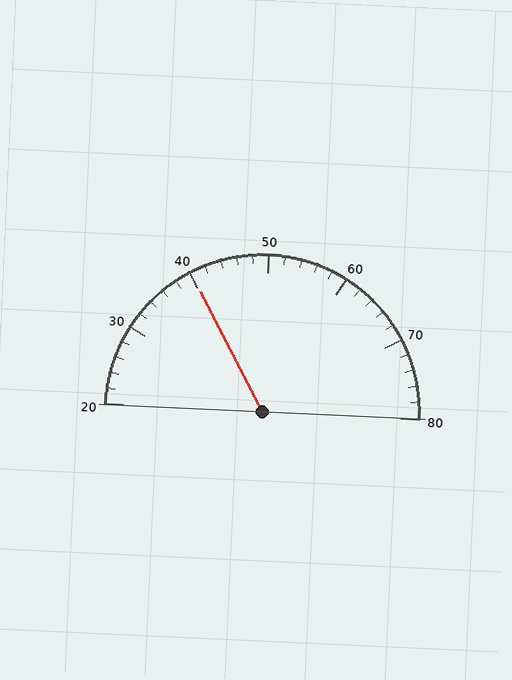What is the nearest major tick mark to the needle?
The nearest major tick mark is 40.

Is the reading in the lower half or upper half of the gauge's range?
The reading is in the lower half of the range (20 to 80).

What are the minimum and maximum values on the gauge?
The gauge ranges from 20 to 80.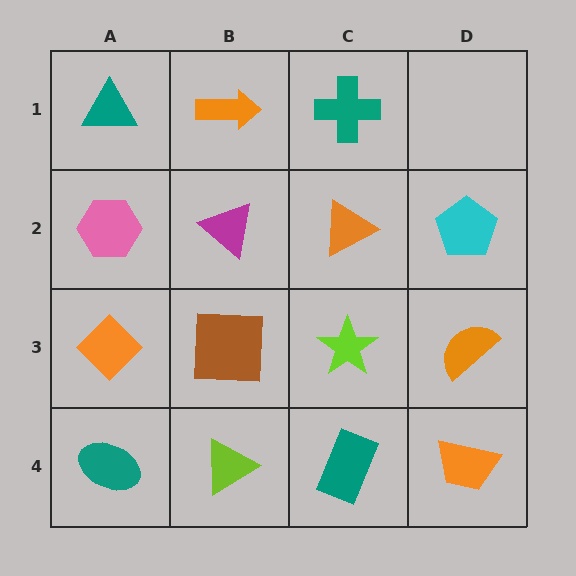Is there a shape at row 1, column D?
No, that cell is empty.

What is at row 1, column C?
A teal cross.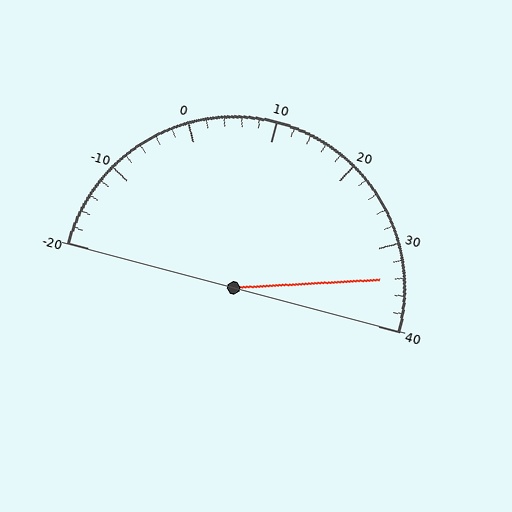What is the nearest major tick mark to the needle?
The nearest major tick mark is 30.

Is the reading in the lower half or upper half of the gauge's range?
The reading is in the upper half of the range (-20 to 40).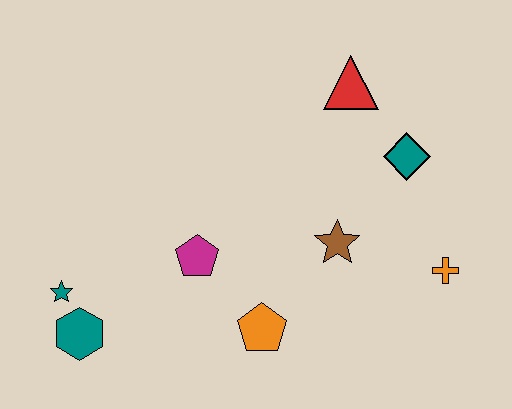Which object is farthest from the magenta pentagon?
The orange cross is farthest from the magenta pentagon.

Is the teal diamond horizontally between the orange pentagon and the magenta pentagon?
No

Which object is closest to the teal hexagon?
The teal star is closest to the teal hexagon.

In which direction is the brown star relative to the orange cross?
The brown star is to the left of the orange cross.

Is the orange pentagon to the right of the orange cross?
No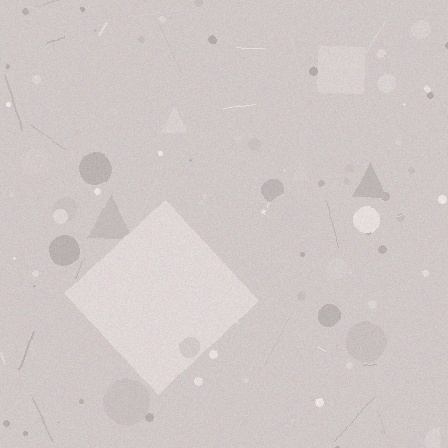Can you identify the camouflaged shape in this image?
The camouflaged shape is a diamond.